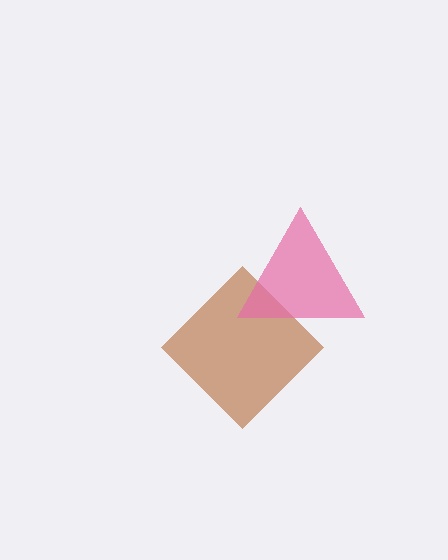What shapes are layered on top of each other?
The layered shapes are: a brown diamond, a pink triangle.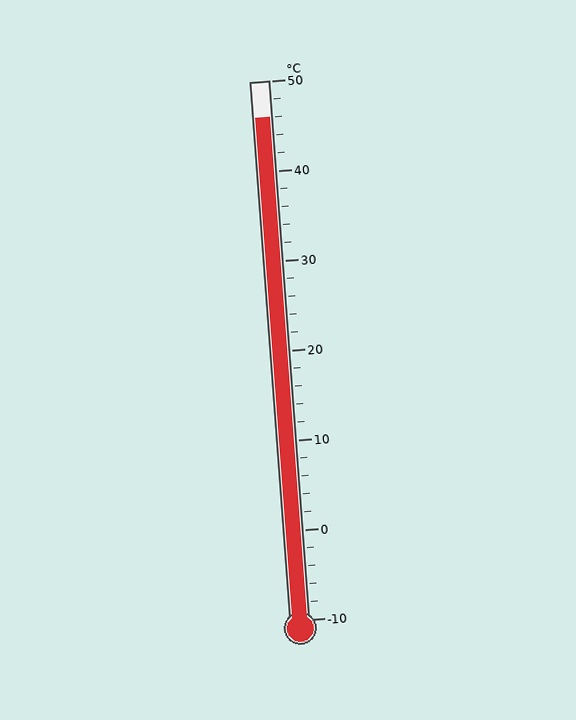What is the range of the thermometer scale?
The thermometer scale ranges from -10°C to 50°C.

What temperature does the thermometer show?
The thermometer shows approximately 46°C.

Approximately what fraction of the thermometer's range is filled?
The thermometer is filled to approximately 95% of its range.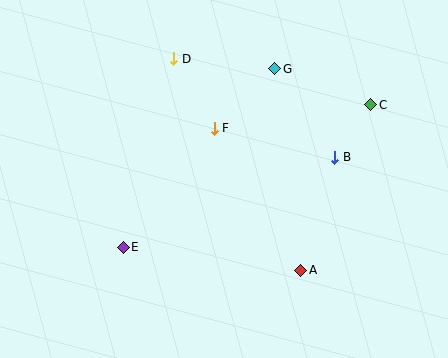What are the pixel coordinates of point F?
Point F is at (214, 128).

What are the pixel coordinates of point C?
Point C is at (371, 105).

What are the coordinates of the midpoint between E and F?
The midpoint between E and F is at (169, 188).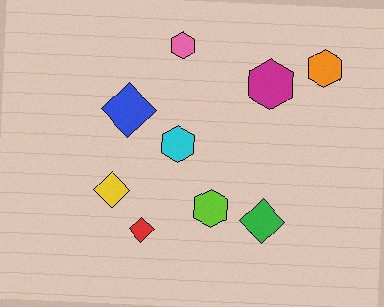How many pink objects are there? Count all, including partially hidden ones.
There is 1 pink object.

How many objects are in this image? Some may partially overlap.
There are 9 objects.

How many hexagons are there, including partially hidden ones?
There are 5 hexagons.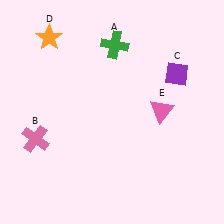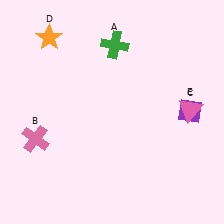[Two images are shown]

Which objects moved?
The objects that moved are: the purple diamond (C), the pink triangle (E).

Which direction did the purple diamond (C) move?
The purple diamond (C) moved down.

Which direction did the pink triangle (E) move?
The pink triangle (E) moved right.